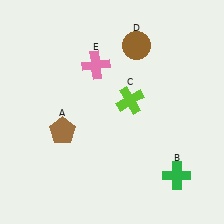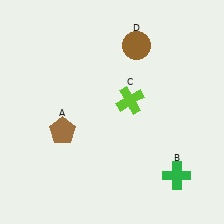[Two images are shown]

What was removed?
The pink cross (E) was removed in Image 2.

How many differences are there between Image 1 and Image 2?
There is 1 difference between the two images.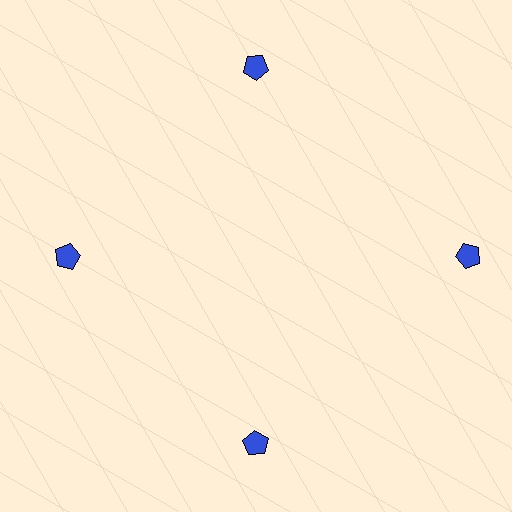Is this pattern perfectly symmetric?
No. The 4 blue pentagons are arranged in a ring, but one element near the 3 o'clock position is pushed outward from the center, breaking the 4-fold rotational symmetry.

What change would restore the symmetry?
The symmetry would be restored by moving it inward, back onto the ring so that all 4 pentagons sit at equal angles and equal distance from the center.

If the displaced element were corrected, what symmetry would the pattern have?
It would have 4-fold rotational symmetry — the pattern would map onto itself every 90 degrees.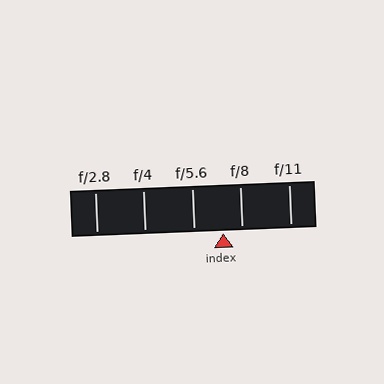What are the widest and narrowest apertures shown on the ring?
The widest aperture shown is f/2.8 and the narrowest is f/11.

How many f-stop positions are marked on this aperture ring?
There are 5 f-stop positions marked.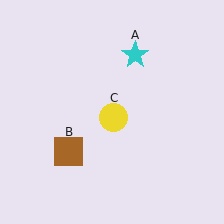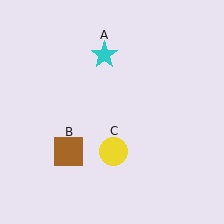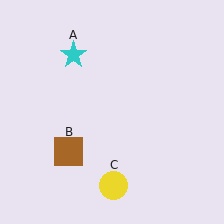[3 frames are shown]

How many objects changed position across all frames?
2 objects changed position: cyan star (object A), yellow circle (object C).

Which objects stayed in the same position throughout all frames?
Brown square (object B) remained stationary.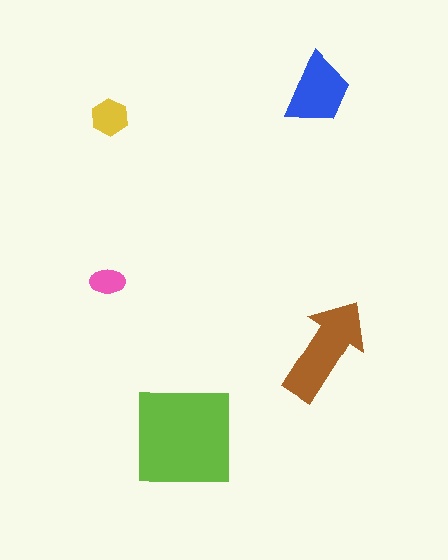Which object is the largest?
The lime square.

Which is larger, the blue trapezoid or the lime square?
The lime square.